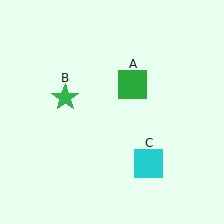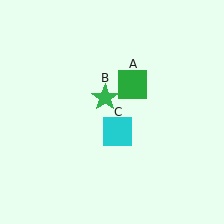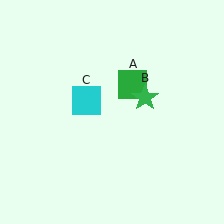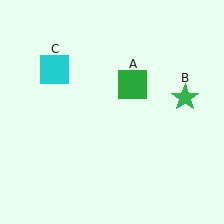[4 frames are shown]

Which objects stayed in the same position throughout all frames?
Green square (object A) remained stationary.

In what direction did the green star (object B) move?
The green star (object B) moved right.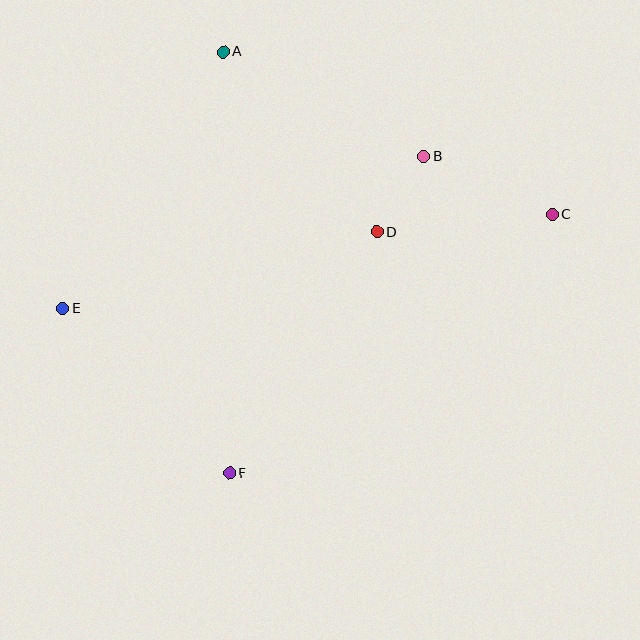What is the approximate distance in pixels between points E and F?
The distance between E and F is approximately 234 pixels.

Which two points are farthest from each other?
Points C and E are farthest from each other.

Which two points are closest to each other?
Points B and D are closest to each other.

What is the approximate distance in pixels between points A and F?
The distance between A and F is approximately 422 pixels.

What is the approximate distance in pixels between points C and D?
The distance between C and D is approximately 176 pixels.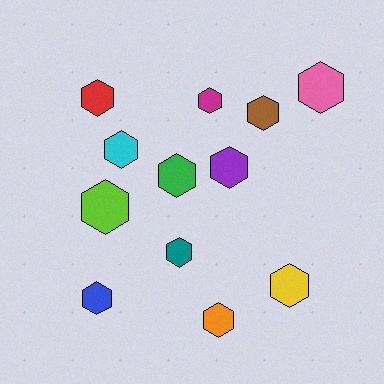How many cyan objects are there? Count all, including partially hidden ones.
There is 1 cyan object.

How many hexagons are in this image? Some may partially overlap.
There are 12 hexagons.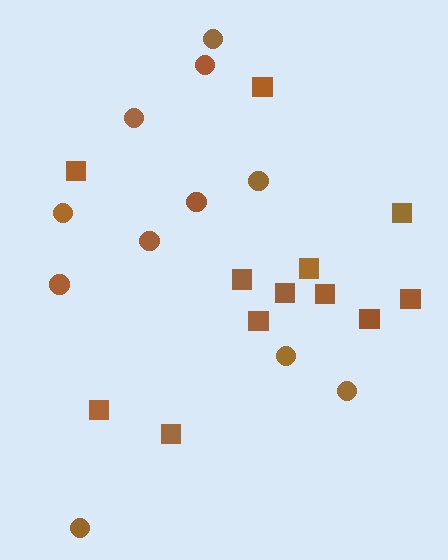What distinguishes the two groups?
There are 2 groups: one group of squares (12) and one group of circles (11).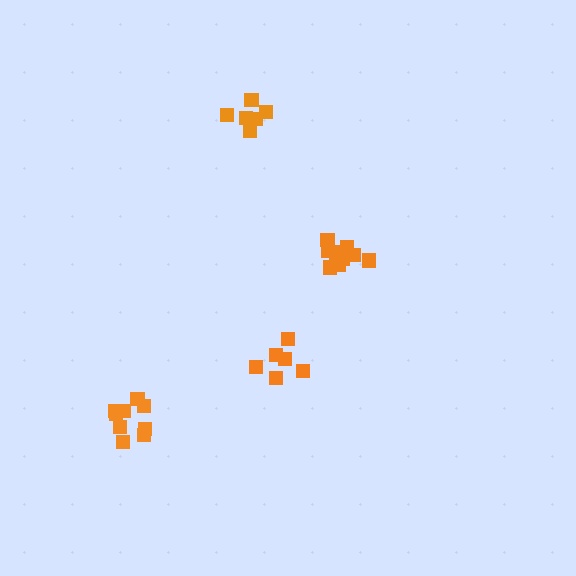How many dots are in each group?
Group 1: 9 dots, Group 2: 12 dots, Group 3: 6 dots, Group 4: 6 dots (33 total).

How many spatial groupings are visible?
There are 4 spatial groupings.